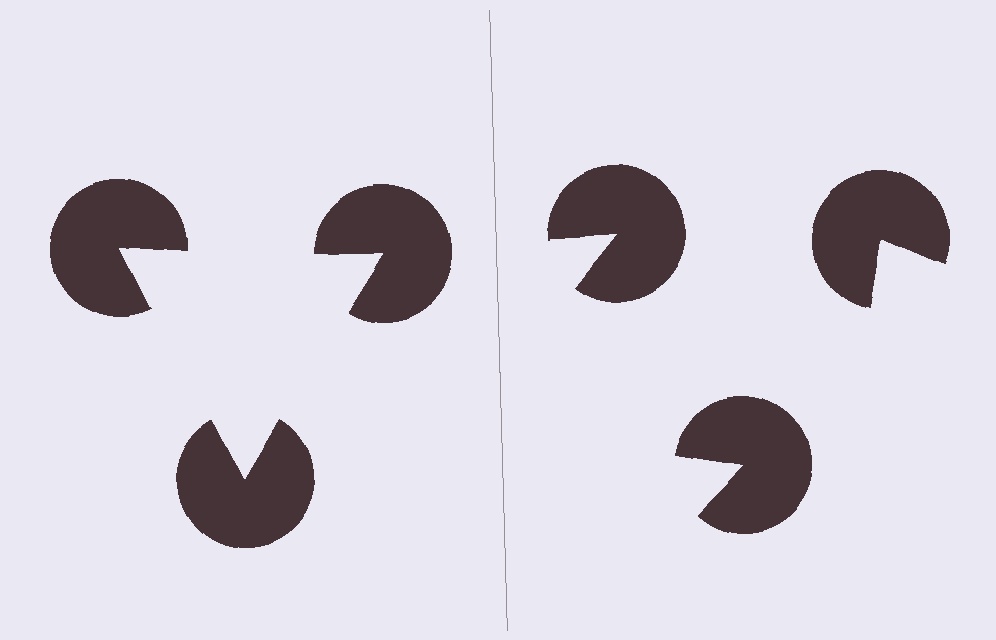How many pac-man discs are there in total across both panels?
6 — 3 on each side.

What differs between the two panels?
The pac-man discs are positioned identically on both sides; only the wedge orientations differ. On the left they align to a triangle; on the right they are misaligned.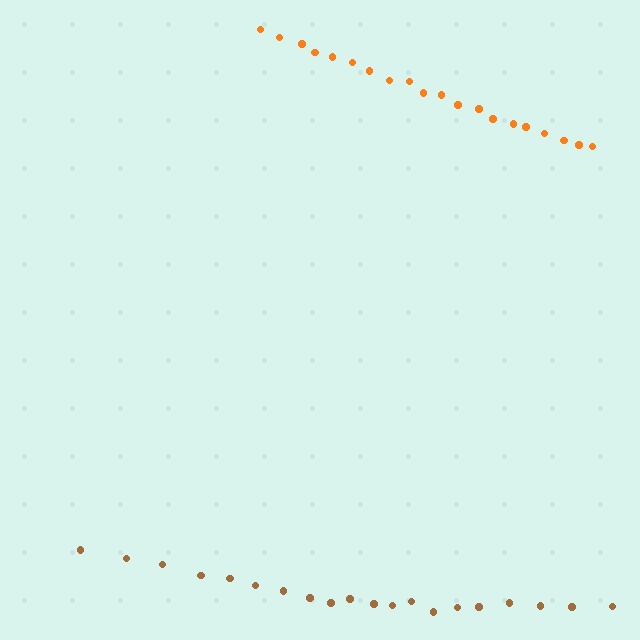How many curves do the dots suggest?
There are 2 distinct paths.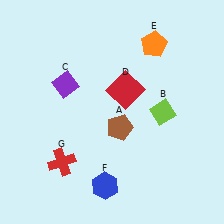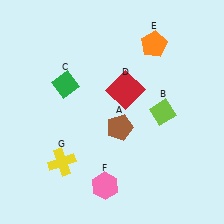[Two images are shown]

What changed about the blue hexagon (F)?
In Image 1, F is blue. In Image 2, it changed to pink.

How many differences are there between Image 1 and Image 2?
There are 3 differences between the two images.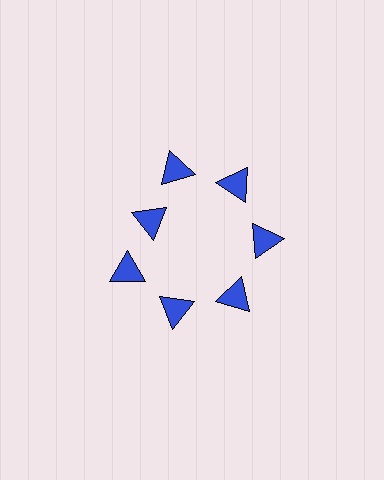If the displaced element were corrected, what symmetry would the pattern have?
It would have 7-fold rotational symmetry — the pattern would map onto itself every 51 degrees.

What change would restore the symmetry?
The symmetry would be restored by moving it outward, back onto the ring so that all 7 triangles sit at equal angles and equal distance from the center.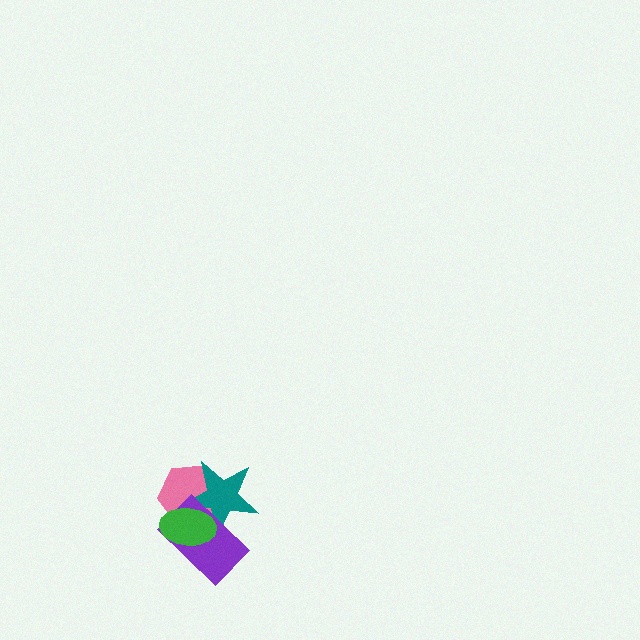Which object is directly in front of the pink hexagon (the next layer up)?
The teal star is directly in front of the pink hexagon.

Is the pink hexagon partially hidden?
Yes, it is partially covered by another shape.